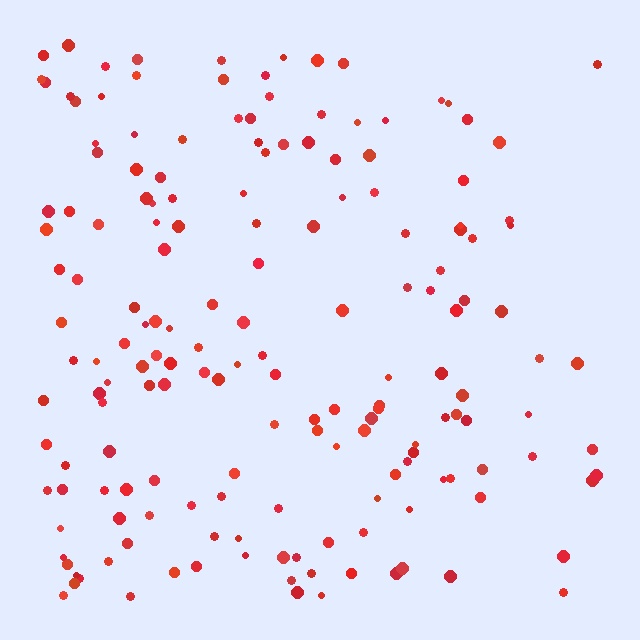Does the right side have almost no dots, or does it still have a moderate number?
Still a moderate number, just noticeably fewer than the left.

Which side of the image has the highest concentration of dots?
The left.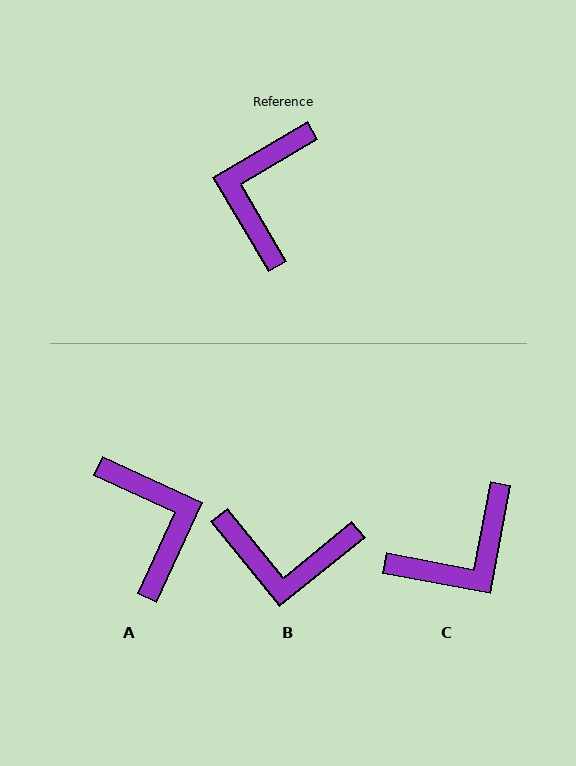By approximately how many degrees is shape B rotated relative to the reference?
Approximately 98 degrees counter-clockwise.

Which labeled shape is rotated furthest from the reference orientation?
A, about 145 degrees away.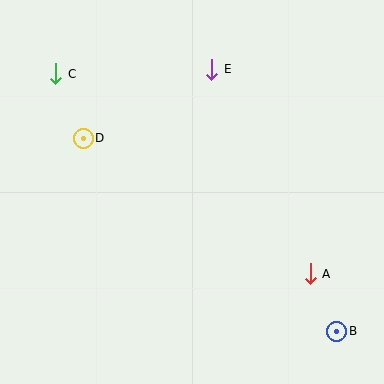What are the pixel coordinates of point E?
Point E is at (212, 69).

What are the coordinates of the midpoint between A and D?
The midpoint between A and D is at (197, 206).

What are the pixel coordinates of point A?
Point A is at (310, 274).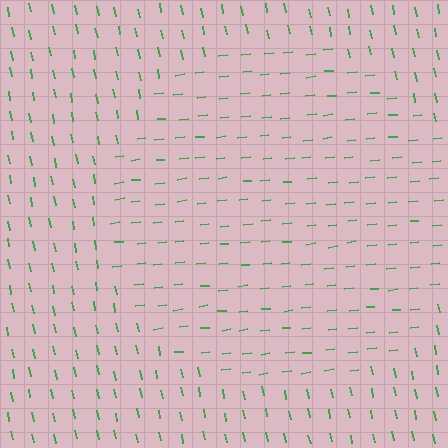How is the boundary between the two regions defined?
The boundary is defined purely by a change in line orientation (approximately 85 degrees difference). All lines are the same color and thickness.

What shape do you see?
I see a circle.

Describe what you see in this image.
The image is filled with small green line segments. A circle region in the image has lines oriented differently from the surrounding lines, creating a visible texture boundary.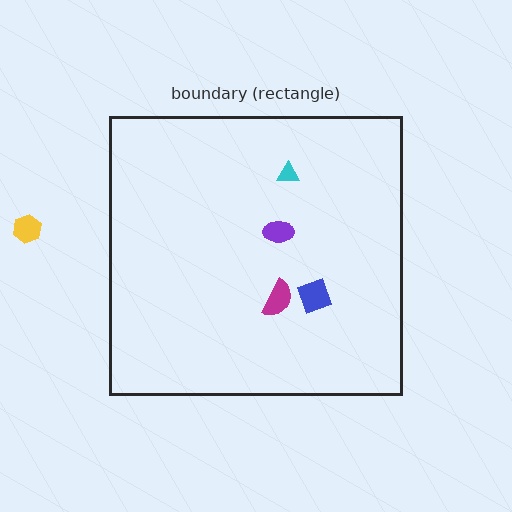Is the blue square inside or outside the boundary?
Inside.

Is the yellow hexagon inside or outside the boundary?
Outside.